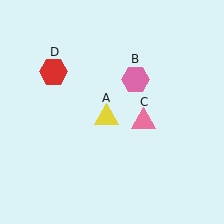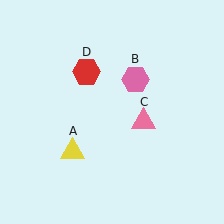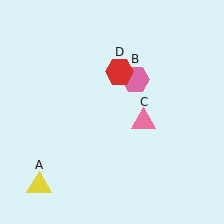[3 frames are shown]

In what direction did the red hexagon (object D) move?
The red hexagon (object D) moved right.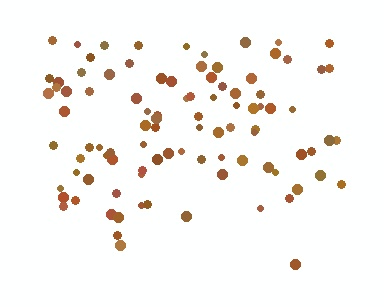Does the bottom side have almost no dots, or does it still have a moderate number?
Still a moderate number, just noticeably fewer than the top.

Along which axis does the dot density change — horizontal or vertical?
Vertical.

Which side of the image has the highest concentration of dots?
The top.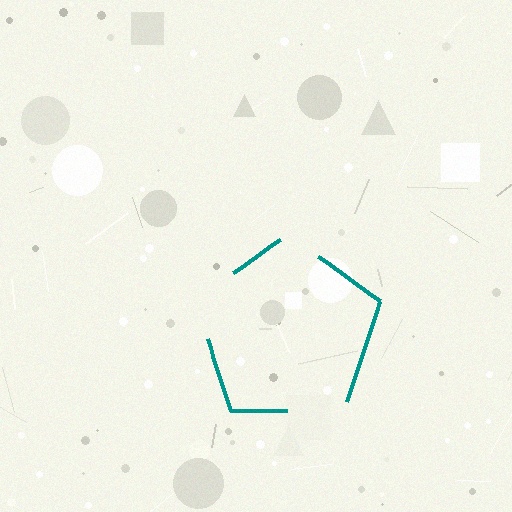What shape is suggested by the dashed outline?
The dashed outline suggests a pentagon.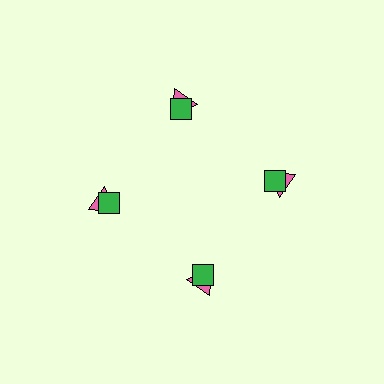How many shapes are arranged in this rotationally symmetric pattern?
There are 8 shapes, arranged in 4 groups of 2.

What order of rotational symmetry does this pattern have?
This pattern has 4-fold rotational symmetry.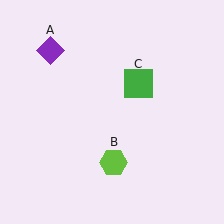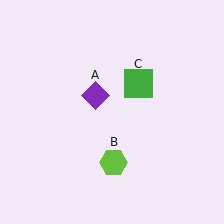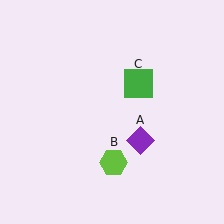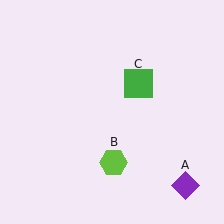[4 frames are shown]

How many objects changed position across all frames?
1 object changed position: purple diamond (object A).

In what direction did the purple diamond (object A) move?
The purple diamond (object A) moved down and to the right.